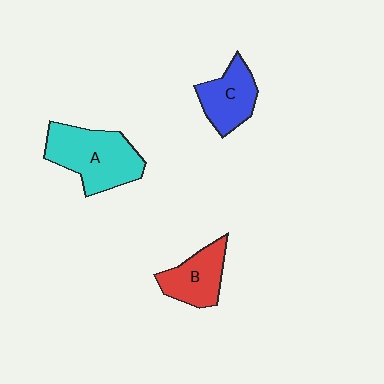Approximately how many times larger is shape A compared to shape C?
Approximately 1.6 times.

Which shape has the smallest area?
Shape B (red).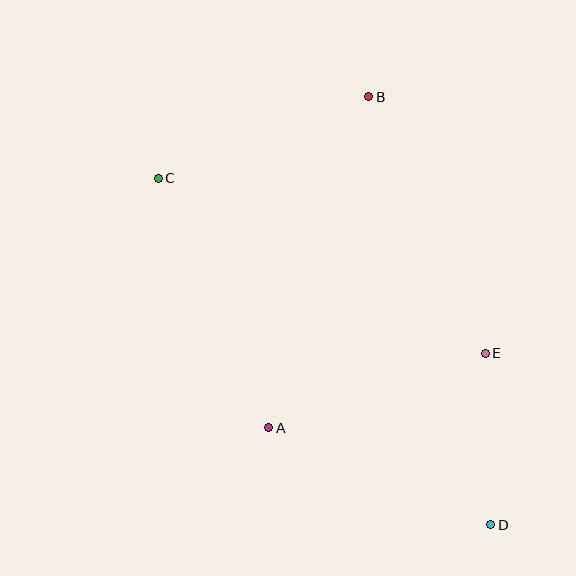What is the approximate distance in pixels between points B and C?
The distance between B and C is approximately 225 pixels.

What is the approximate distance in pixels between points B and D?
The distance between B and D is approximately 445 pixels.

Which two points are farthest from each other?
Points C and D are farthest from each other.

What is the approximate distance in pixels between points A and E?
The distance between A and E is approximately 229 pixels.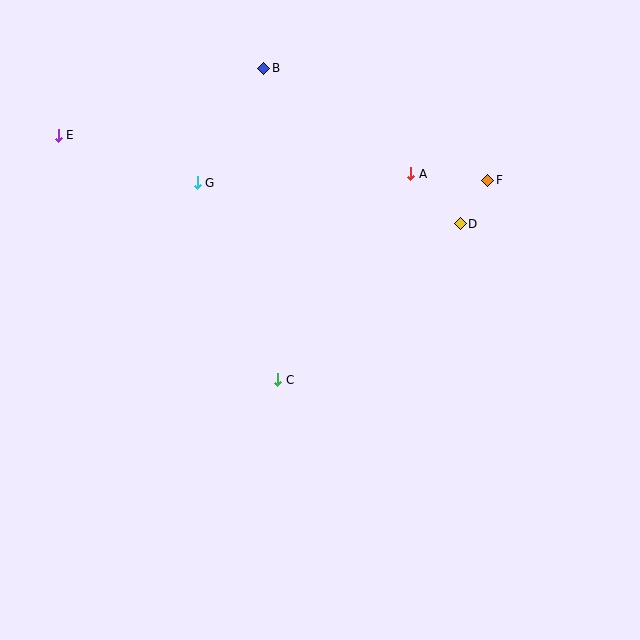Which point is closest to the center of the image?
Point C at (278, 380) is closest to the center.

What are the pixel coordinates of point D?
Point D is at (460, 224).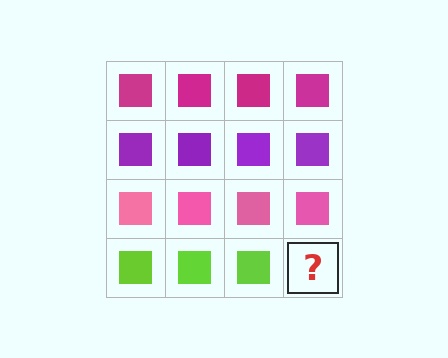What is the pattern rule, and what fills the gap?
The rule is that each row has a consistent color. The gap should be filled with a lime square.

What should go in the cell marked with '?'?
The missing cell should contain a lime square.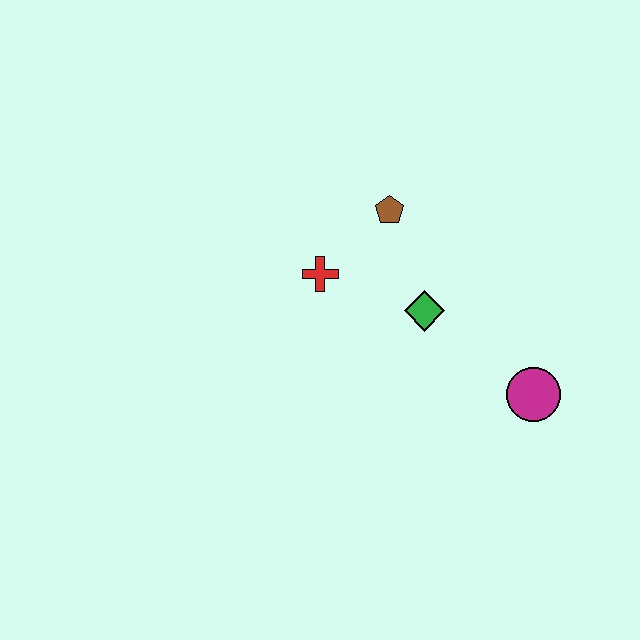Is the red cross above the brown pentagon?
No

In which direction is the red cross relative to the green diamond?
The red cross is to the left of the green diamond.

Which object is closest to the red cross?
The brown pentagon is closest to the red cross.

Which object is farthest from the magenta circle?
The red cross is farthest from the magenta circle.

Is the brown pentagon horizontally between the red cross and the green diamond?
Yes